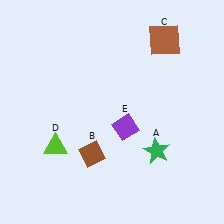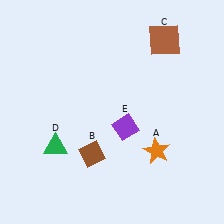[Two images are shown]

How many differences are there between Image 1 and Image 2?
There are 2 differences between the two images.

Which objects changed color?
A changed from green to orange. D changed from lime to green.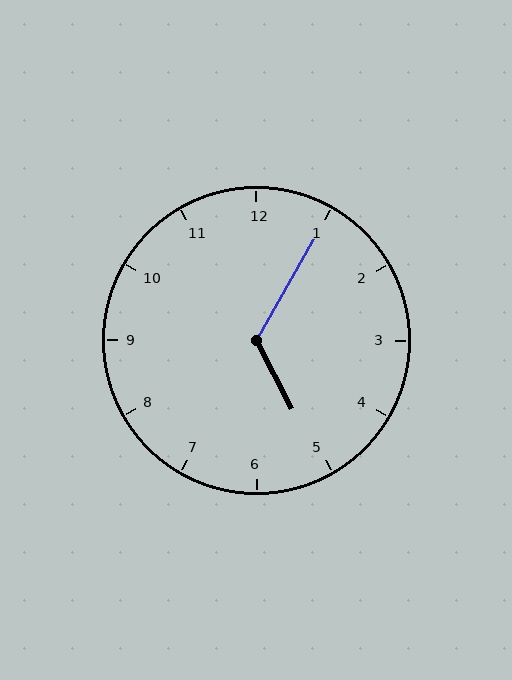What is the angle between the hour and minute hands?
Approximately 122 degrees.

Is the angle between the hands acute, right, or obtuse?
It is obtuse.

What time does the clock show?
5:05.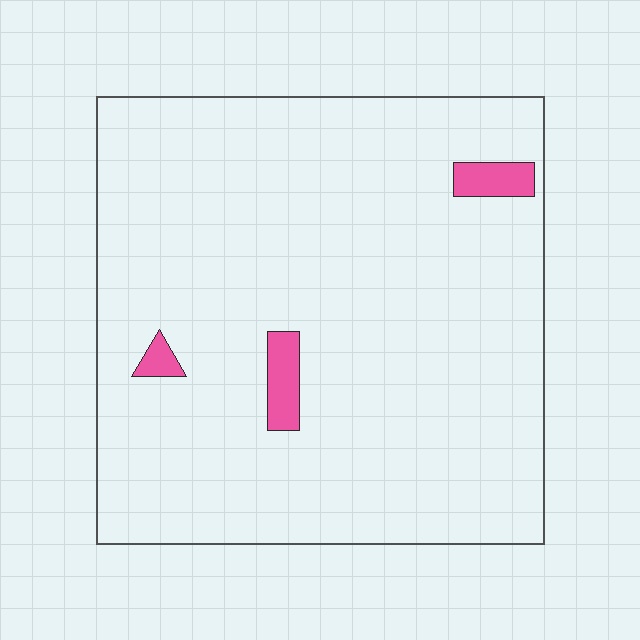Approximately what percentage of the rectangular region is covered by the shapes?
Approximately 5%.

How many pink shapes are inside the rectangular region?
3.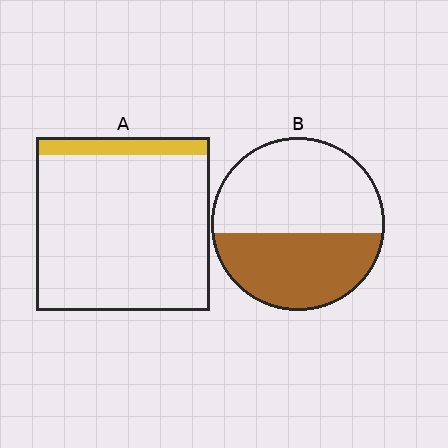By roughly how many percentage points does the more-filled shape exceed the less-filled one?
By roughly 35 percentage points (B over A).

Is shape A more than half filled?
No.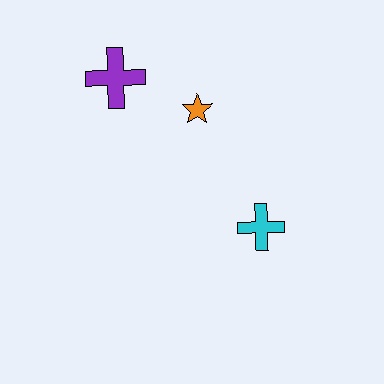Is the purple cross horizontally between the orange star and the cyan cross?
No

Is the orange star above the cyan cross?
Yes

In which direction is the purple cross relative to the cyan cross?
The purple cross is above the cyan cross.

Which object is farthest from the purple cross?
The cyan cross is farthest from the purple cross.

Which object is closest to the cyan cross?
The orange star is closest to the cyan cross.